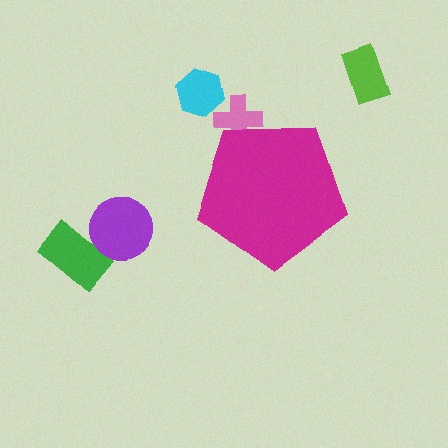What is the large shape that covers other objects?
A magenta pentagon.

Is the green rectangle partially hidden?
No, the green rectangle is fully visible.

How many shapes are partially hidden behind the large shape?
1 shape is partially hidden.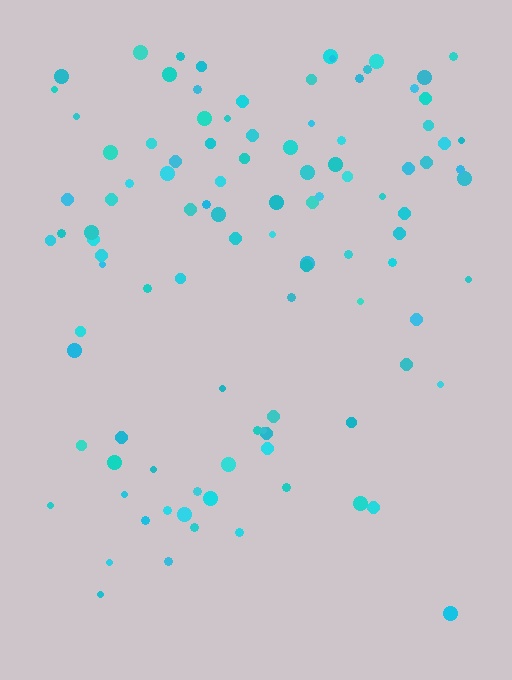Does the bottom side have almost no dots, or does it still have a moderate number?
Still a moderate number, just noticeably fewer than the top.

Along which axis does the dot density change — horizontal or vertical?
Vertical.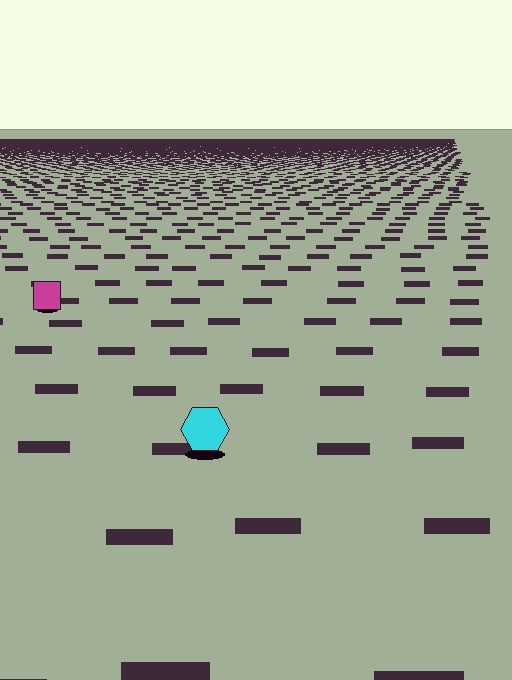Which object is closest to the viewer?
The cyan hexagon is closest. The texture marks near it are larger and more spread out.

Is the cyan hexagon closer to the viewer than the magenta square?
Yes. The cyan hexagon is closer — you can tell from the texture gradient: the ground texture is coarser near it.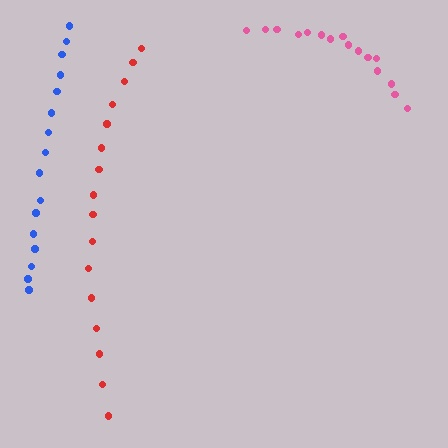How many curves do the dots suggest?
There are 3 distinct paths.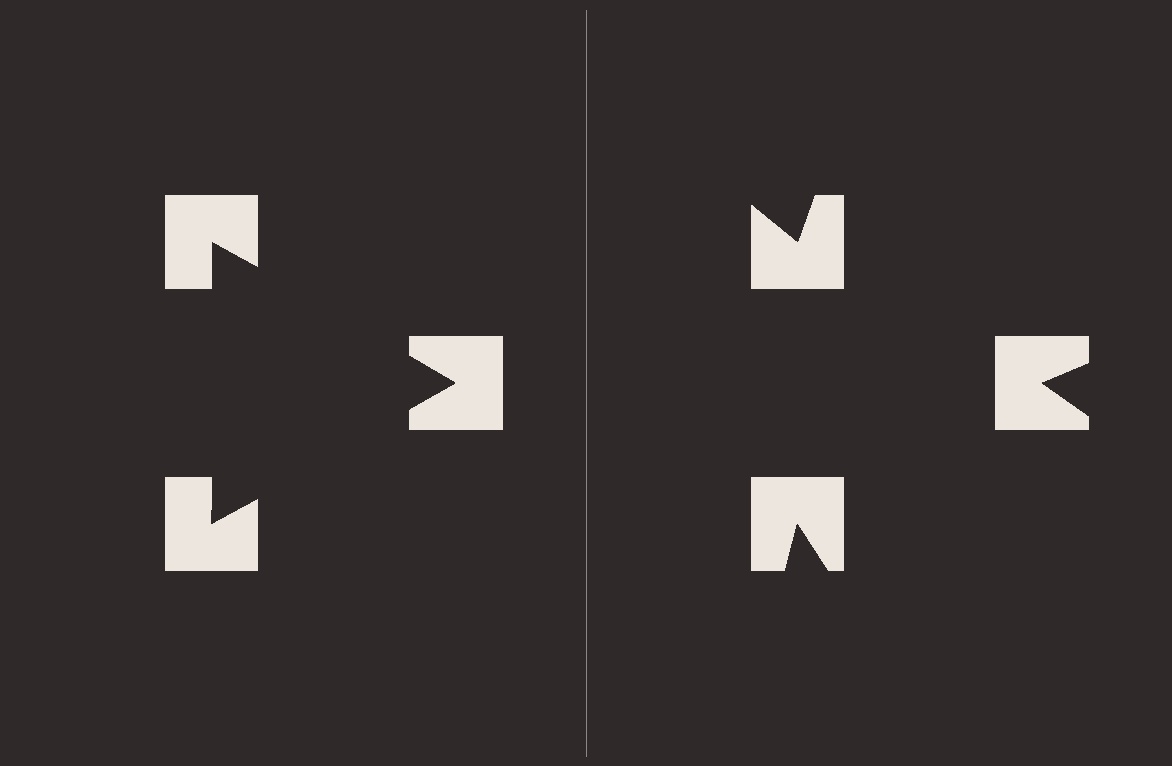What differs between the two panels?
The notched squares are positioned identically on both sides; only the wedge orientations differ. On the left they align to a triangle; on the right they are misaligned.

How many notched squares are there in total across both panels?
6 — 3 on each side.